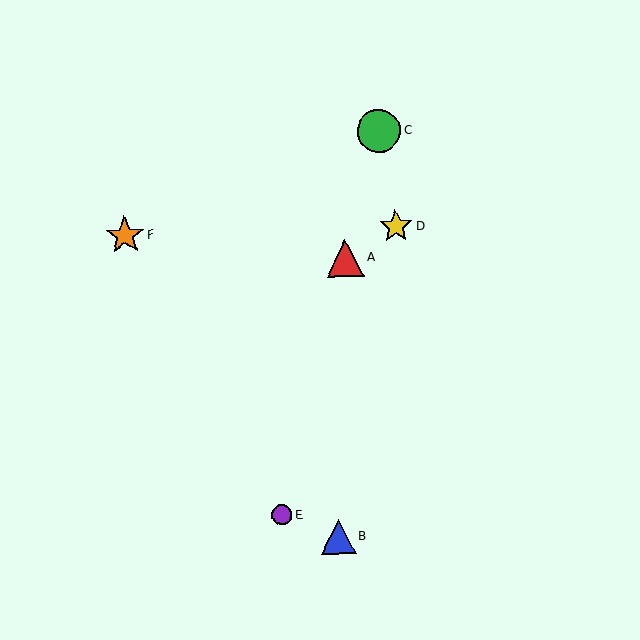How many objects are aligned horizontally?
2 objects (D, F) are aligned horizontally.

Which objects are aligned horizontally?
Objects D, F are aligned horizontally.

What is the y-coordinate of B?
Object B is at y≈537.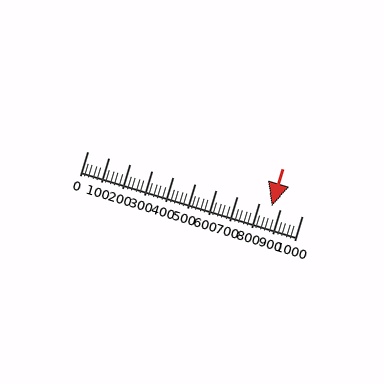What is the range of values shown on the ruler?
The ruler shows values from 0 to 1000.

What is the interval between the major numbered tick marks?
The major tick marks are spaced 100 units apart.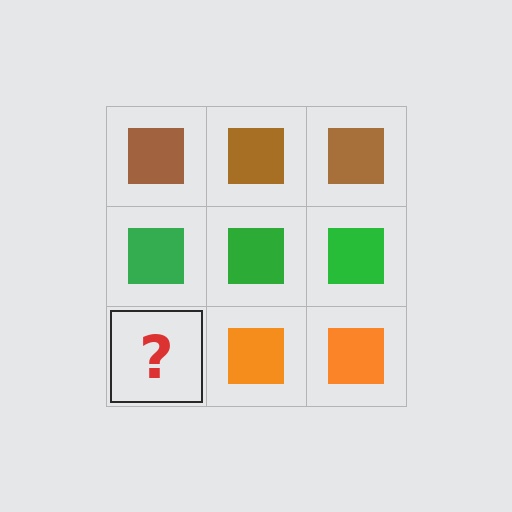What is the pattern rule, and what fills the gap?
The rule is that each row has a consistent color. The gap should be filled with an orange square.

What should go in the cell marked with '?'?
The missing cell should contain an orange square.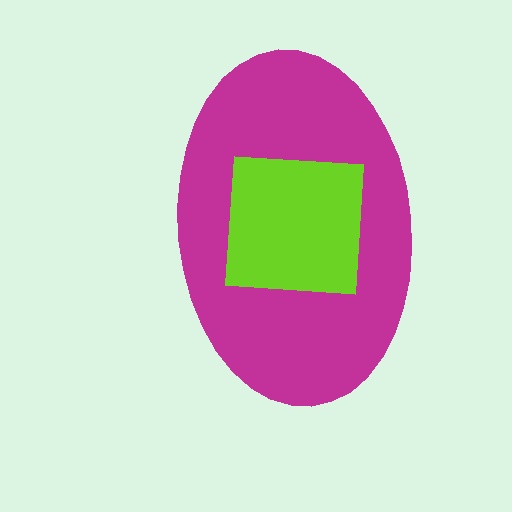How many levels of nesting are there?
2.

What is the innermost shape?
The lime square.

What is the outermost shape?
The magenta ellipse.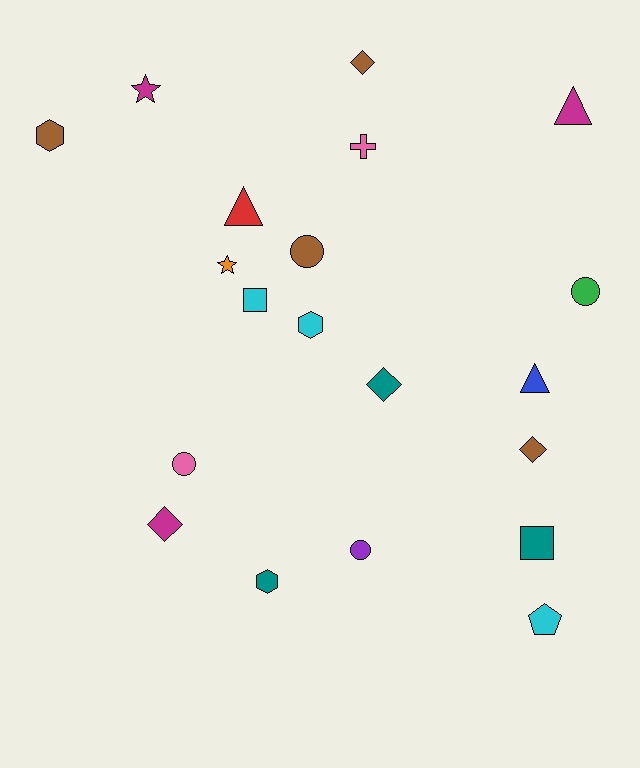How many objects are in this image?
There are 20 objects.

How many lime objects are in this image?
There are no lime objects.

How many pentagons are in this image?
There is 1 pentagon.